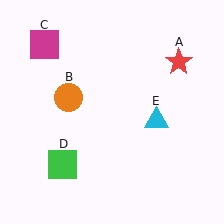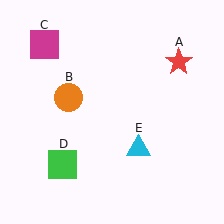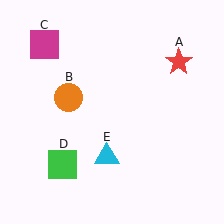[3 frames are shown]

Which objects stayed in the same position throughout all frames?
Red star (object A) and orange circle (object B) and magenta square (object C) and green square (object D) remained stationary.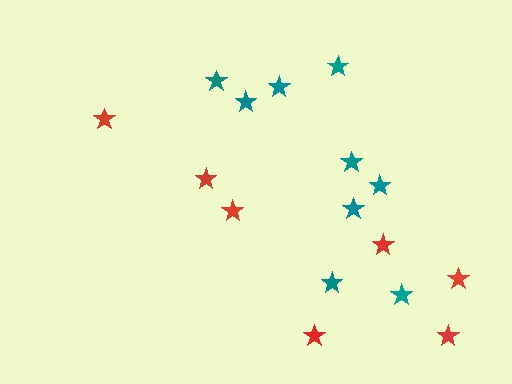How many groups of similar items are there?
There are 2 groups: one group of red stars (7) and one group of teal stars (9).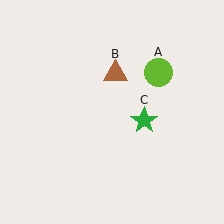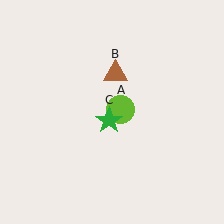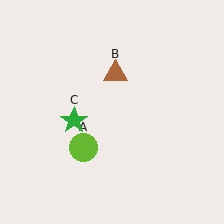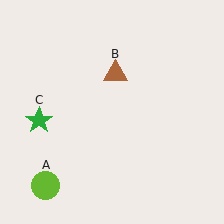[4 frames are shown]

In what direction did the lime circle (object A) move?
The lime circle (object A) moved down and to the left.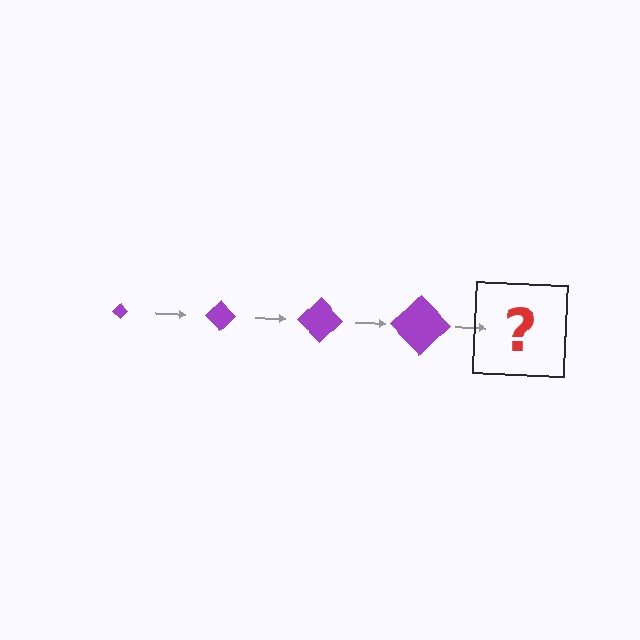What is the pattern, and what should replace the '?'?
The pattern is that the diamond gets progressively larger each step. The '?' should be a purple diamond, larger than the previous one.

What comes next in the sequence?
The next element should be a purple diamond, larger than the previous one.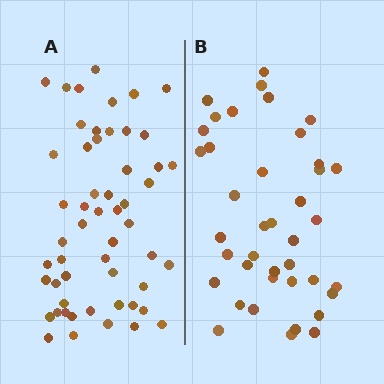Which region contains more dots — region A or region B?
Region A (the left region) has more dots.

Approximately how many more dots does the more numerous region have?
Region A has approximately 15 more dots than region B.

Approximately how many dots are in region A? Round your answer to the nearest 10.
About 50 dots. (The exact count is 54, which rounds to 50.)